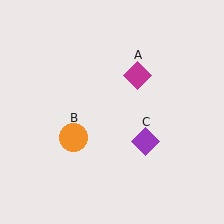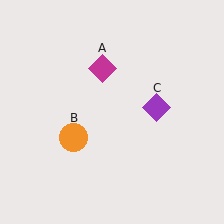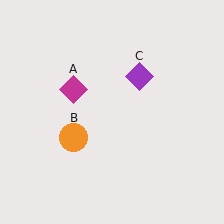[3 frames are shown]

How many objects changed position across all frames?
2 objects changed position: magenta diamond (object A), purple diamond (object C).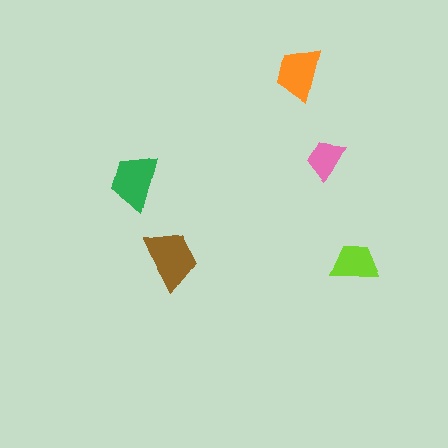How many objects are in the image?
There are 5 objects in the image.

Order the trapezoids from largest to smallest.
the brown one, the green one, the orange one, the lime one, the pink one.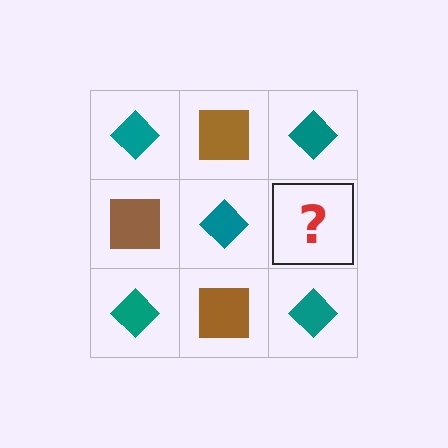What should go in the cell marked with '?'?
The missing cell should contain a brown square.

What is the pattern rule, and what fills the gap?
The rule is that it alternates teal diamond and brown square in a checkerboard pattern. The gap should be filled with a brown square.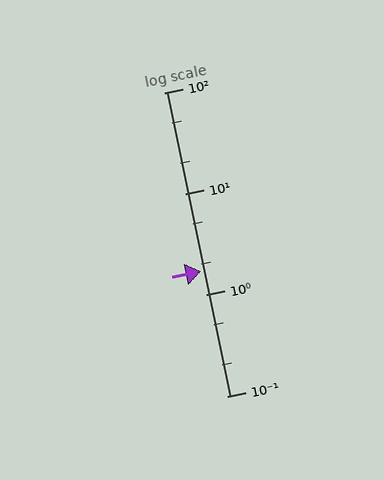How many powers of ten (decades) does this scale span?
The scale spans 3 decades, from 0.1 to 100.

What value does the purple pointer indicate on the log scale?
The pointer indicates approximately 1.7.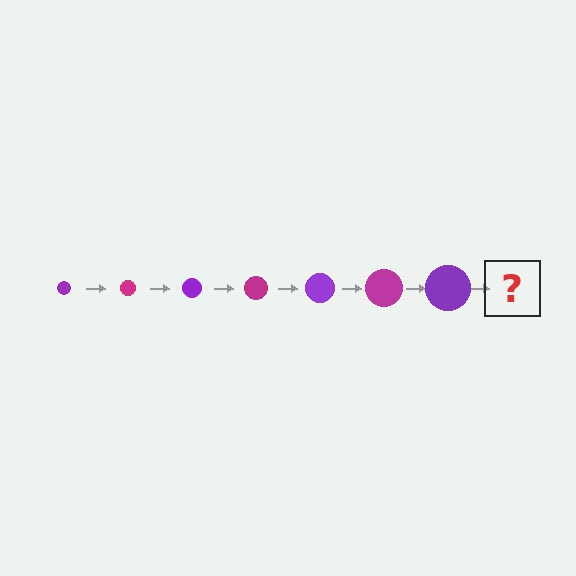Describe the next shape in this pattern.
It should be a magenta circle, larger than the previous one.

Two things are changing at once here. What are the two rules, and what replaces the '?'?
The two rules are that the circle grows larger each step and the color cycles through purple and magenta. The '?' should be a magenta circle, larger than the previous one.